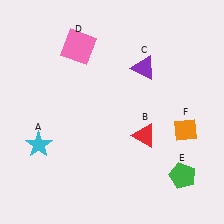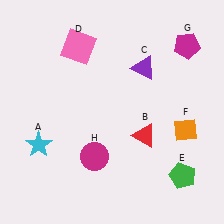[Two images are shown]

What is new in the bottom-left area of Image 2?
A magenta circle (H) was added in the bottom-left area of Image 2.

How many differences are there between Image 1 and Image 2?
There are 2 differences between the two images.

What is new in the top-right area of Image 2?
A magenta pentagon (G) was added in the top-right area of Image 2.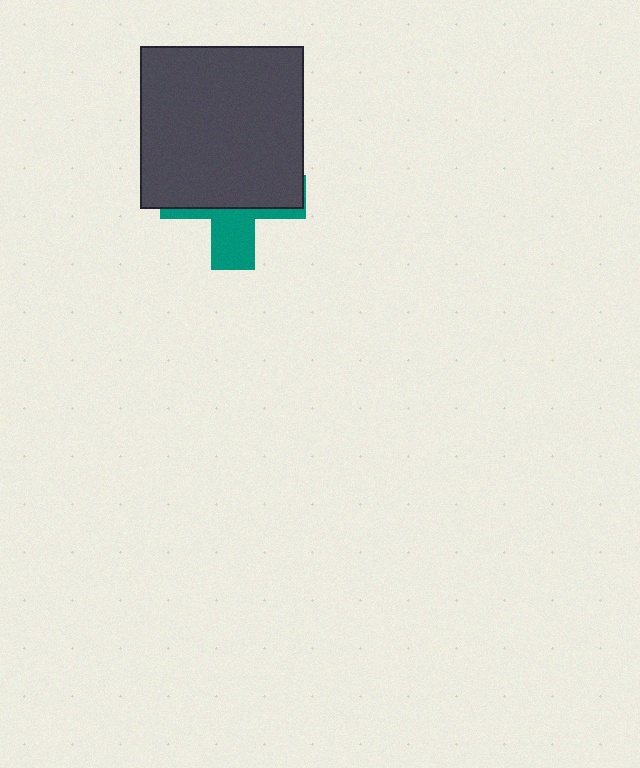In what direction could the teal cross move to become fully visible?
The teal cross could move down. That would shift it out from behind the dark gray square entirely.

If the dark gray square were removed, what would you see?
You would see the complete teal cross.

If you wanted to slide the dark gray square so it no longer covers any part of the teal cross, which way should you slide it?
Slide it up — that is the most direct way to separate the two shapes.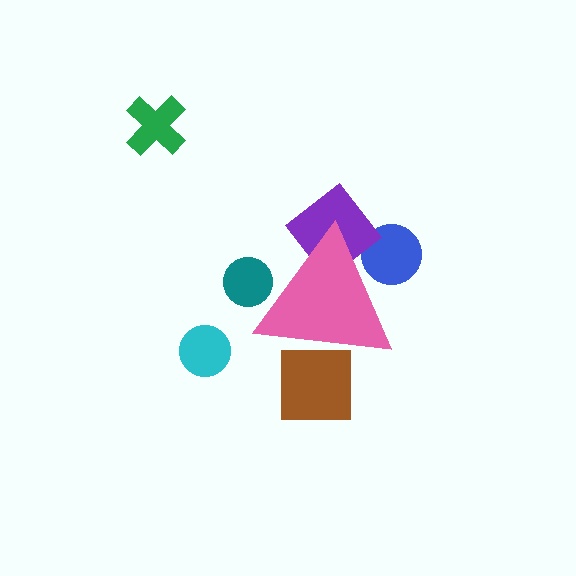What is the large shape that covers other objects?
A pink triangle.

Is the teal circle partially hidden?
Yes, the teal circle is partially hidden behind the pink triangle.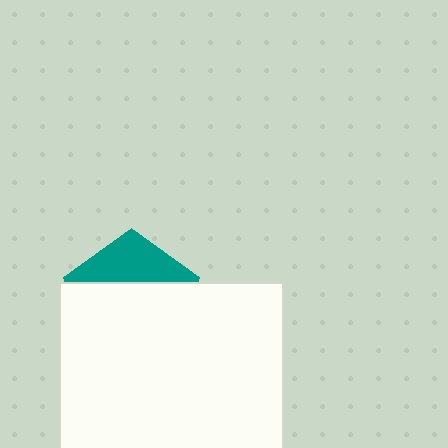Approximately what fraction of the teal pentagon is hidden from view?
Roughly 68% of the teal pentagon is hidden behind the white square.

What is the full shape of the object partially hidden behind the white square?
The partially hidden object is a teal pentagon.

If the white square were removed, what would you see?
You would see the complete teal pentagon.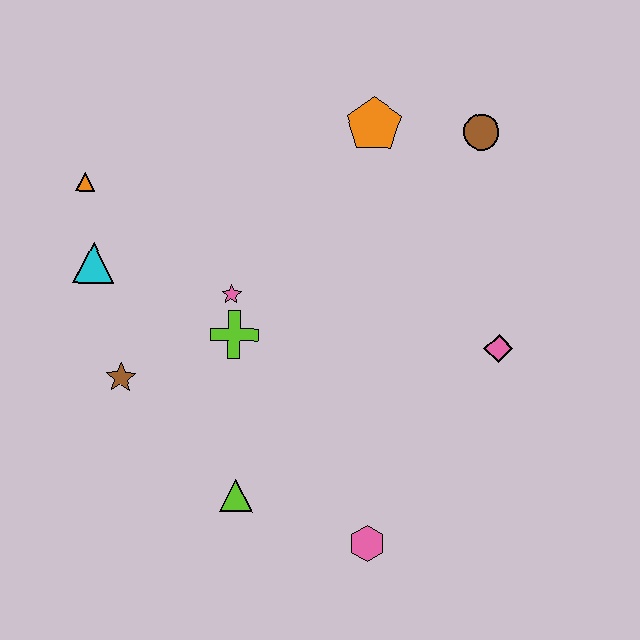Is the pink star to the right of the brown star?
Yes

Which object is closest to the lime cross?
The pink star is closest to the lime cross.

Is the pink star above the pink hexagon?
Yes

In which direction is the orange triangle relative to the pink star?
The orange triangle is to the left of the pink star.